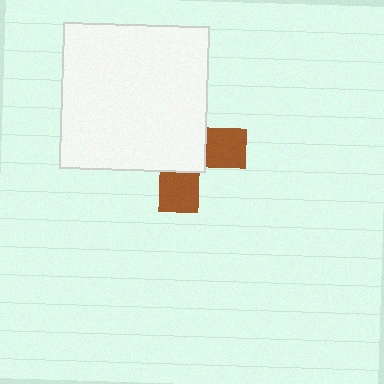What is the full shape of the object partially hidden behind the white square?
The partially hidden object is a brown cross.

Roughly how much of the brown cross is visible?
A small part of it is visible (roughly 36%).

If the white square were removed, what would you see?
You would see the complete brown cross.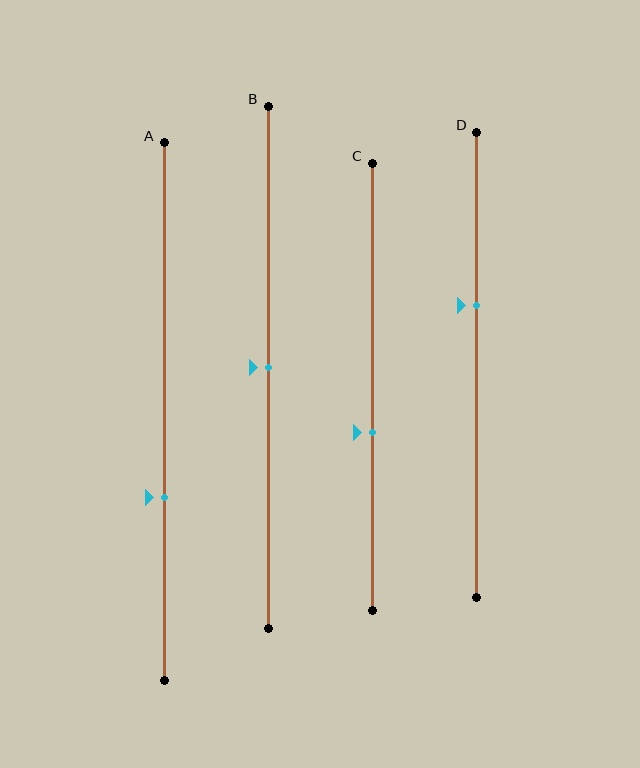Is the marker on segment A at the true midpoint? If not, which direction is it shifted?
No, the marker on segment A is shifted downward by about 16% of the segment length.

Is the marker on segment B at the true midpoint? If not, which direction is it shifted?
Yes, the marker on segment B is at the true midpoint.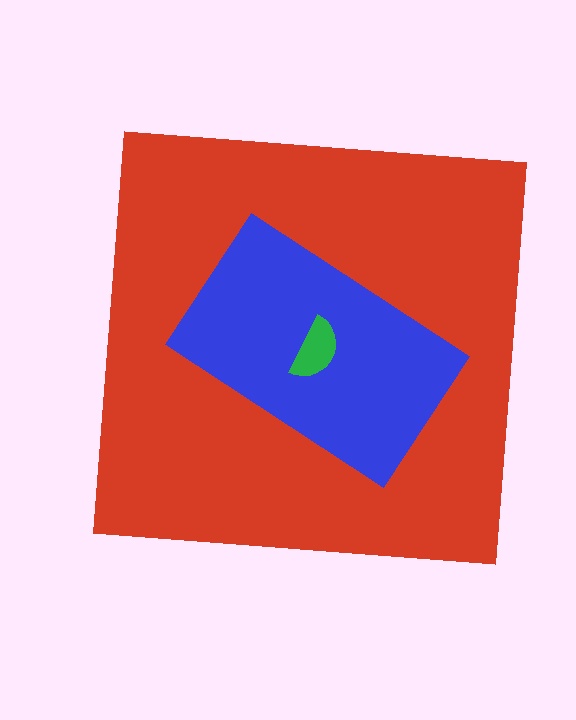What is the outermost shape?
The red square.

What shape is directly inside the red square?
The blue rectangle.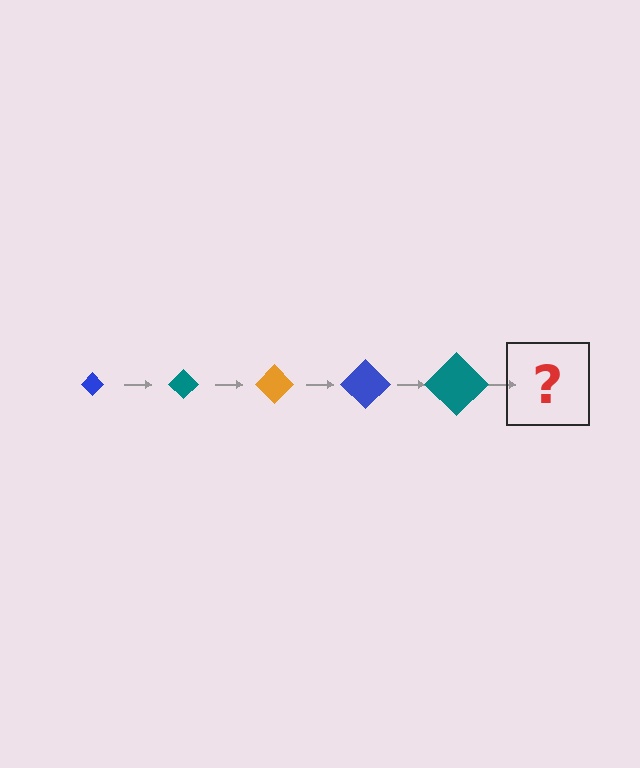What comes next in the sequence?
The next element should be an orange diamond, larger than the previous one.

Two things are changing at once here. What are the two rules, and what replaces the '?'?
The two rules are that the diamond grows larger each step and the color cycles through blue, teal, and orange. The '?' should be an orange diamond, larger than the previous one.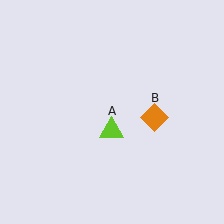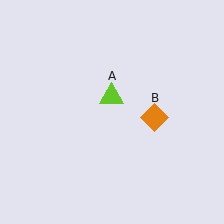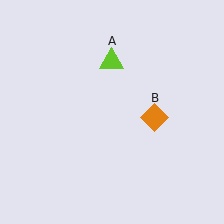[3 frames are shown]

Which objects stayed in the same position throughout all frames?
Orange diamond (object B) remained stationary.